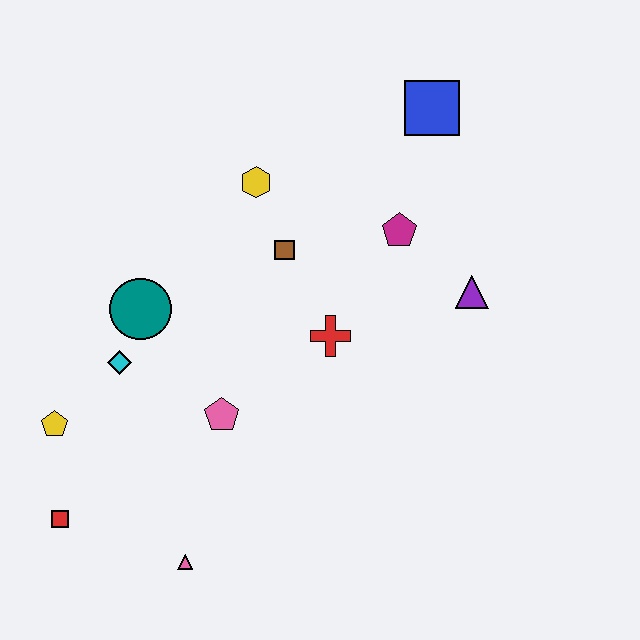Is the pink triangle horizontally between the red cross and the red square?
Yes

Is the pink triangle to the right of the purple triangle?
No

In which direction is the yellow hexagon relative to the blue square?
The yellow hexagon is to the left of the blue square.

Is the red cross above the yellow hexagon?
No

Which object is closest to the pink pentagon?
The cyan diamond is closest to the pink pentagon.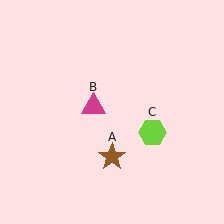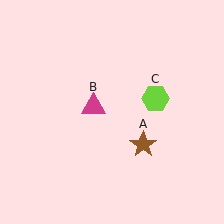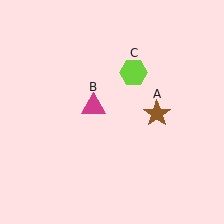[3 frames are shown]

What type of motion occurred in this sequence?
The brown star (object A), lime hexagon (object C) rotated counterclockwise around the center of the scene.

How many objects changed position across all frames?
2 objects changed position: brown star (object A), lime hexagon (object C).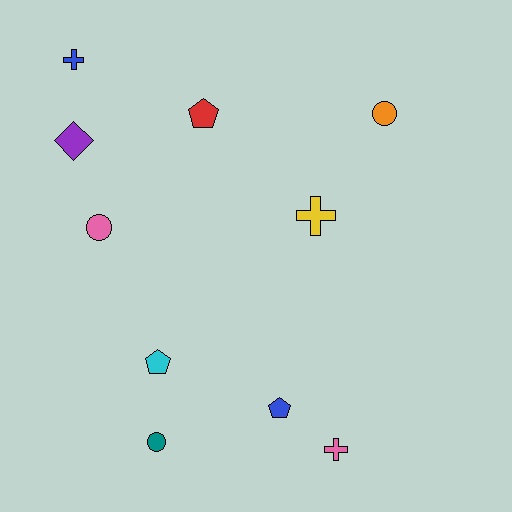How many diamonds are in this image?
There is 1 diamond.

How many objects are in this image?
There are 10 objects.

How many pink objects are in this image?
There are 2 pink objects.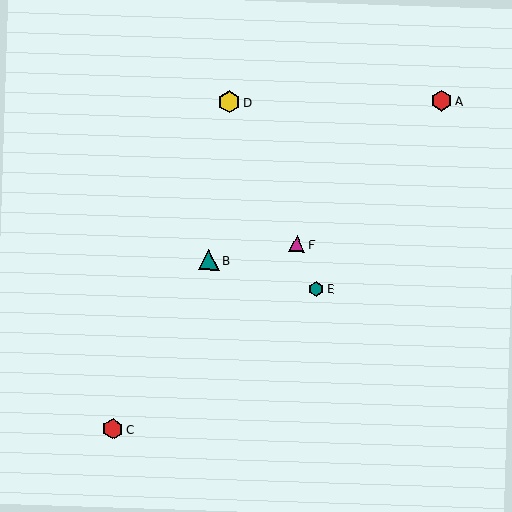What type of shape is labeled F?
Shape F is a magenta triangle.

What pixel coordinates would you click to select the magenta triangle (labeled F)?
Click at (297, 244) to select the magenta triangle F.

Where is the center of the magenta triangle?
The center of the magenta triangle is at (297, 244).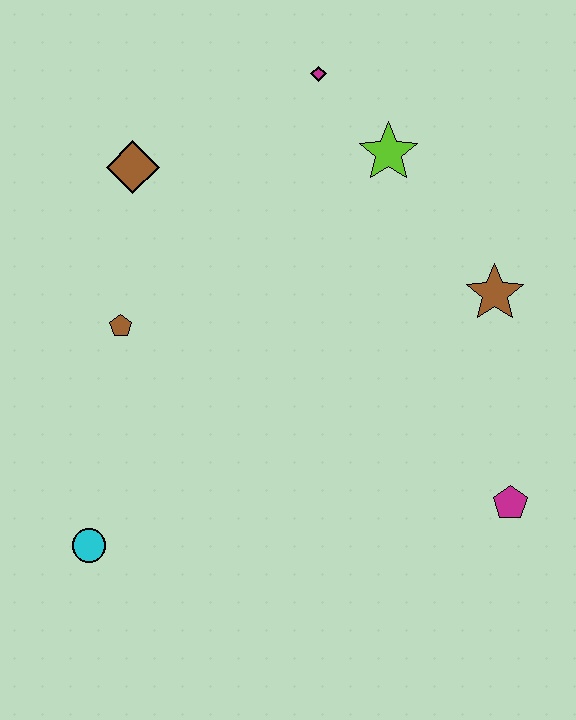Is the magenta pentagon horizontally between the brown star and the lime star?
No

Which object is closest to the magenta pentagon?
The brown star is closest to the magenta pentagon.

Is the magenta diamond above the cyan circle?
Yes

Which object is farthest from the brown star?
The cyan circle is farthest from the brown star.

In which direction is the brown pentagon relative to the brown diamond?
The brown pentagon is below the brown diamond.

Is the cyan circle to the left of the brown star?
Yes